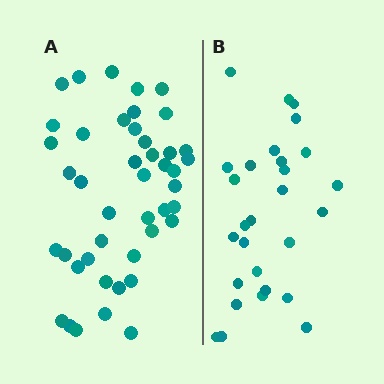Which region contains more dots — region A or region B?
Region A (the left region) has more dots.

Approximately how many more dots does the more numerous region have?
Region A has approximately 15 more dots than region B.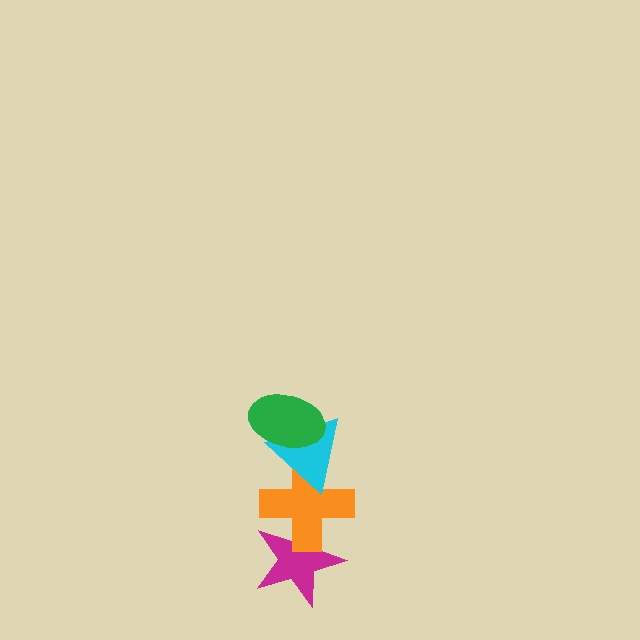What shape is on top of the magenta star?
The orange cross is on top of the magenta star.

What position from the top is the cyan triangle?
The cyan triangle is 2nd from the top.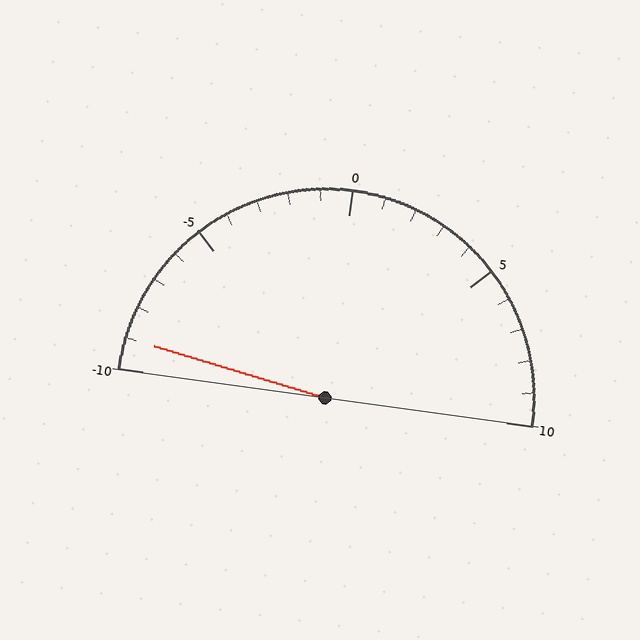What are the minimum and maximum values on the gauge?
The gauge ranges from -10 to 10.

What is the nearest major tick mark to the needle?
The nearest major tick mark is -10.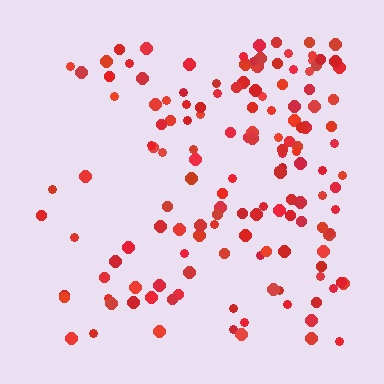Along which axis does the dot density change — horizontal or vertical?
Horizontal.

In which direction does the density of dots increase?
From left to right, with the right side densest.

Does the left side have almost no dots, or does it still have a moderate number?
Still a moderate number, just noticeably fewer than the right.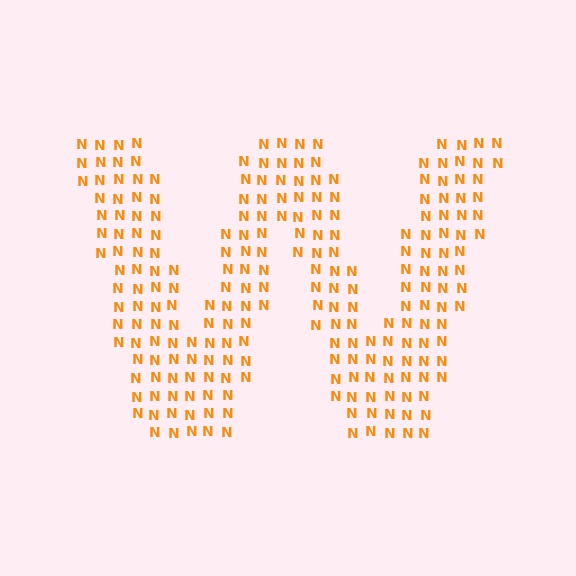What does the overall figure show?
The overall figure shows the letter W.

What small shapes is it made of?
It is made of small letter N's.